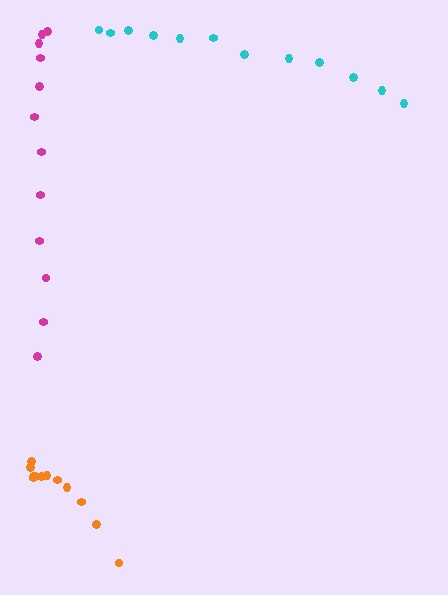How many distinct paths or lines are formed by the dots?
There are 3 distinct paths.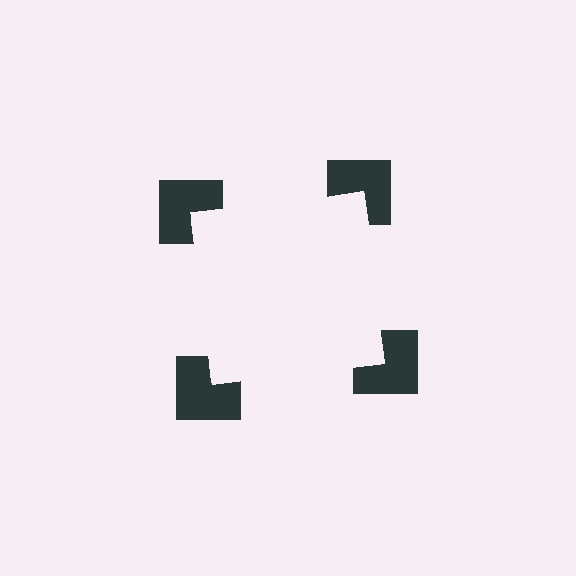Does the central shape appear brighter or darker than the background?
It typically appears slightly brighter than the background, even though no actual brightness change is drawn.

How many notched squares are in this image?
There are 4 — one at each vertex of the illusory square.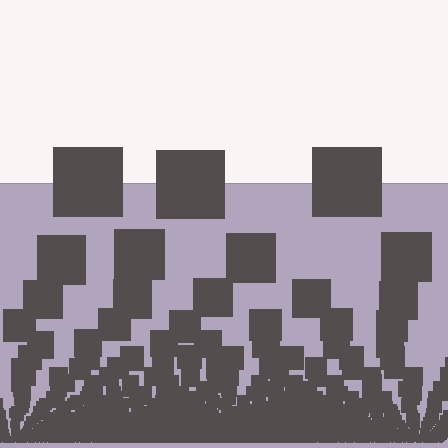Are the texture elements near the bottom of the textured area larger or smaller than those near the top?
Smaller. The gradient is inverted — elements near the bottom are smaller and denser.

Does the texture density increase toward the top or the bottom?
Density increases toward the bottom.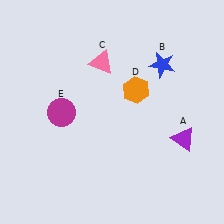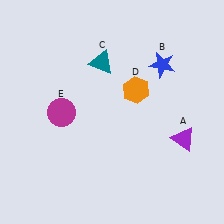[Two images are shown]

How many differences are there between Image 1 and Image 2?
There is 1 difference between the two images.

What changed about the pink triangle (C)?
In Image 1, C is pink. In Image 2, it changed to teal.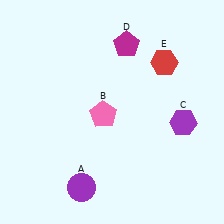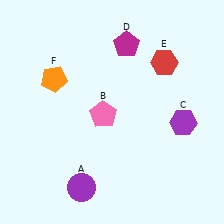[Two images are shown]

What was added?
An orange pentagon (F) was added in Image 2.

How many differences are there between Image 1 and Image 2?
There is 1 difference between the two images.